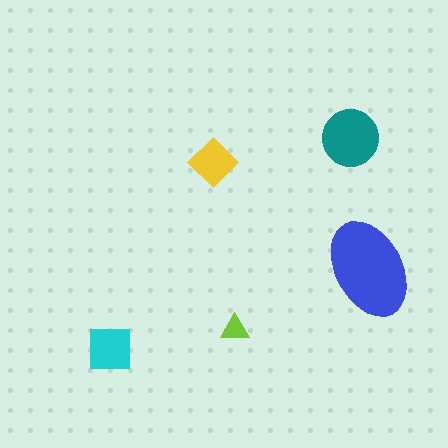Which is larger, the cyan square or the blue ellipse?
The blue ellipse.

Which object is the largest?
The blue ellipse.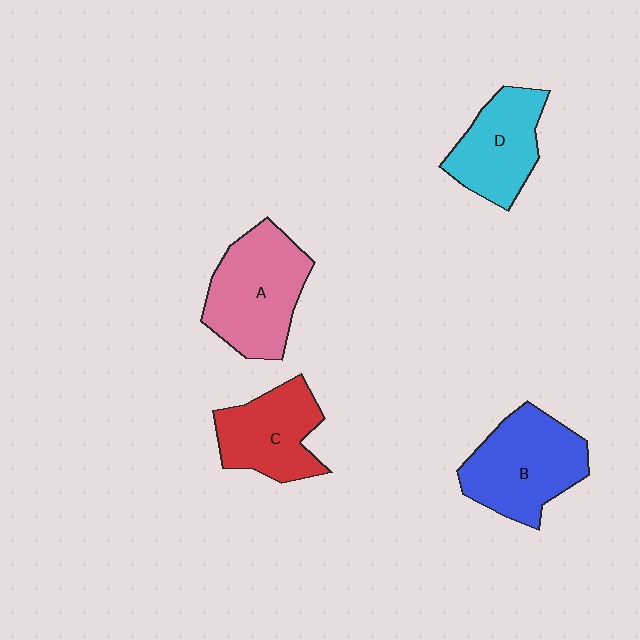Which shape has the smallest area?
Shape D (cyan).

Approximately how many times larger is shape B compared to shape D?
Approximately 1.3 times.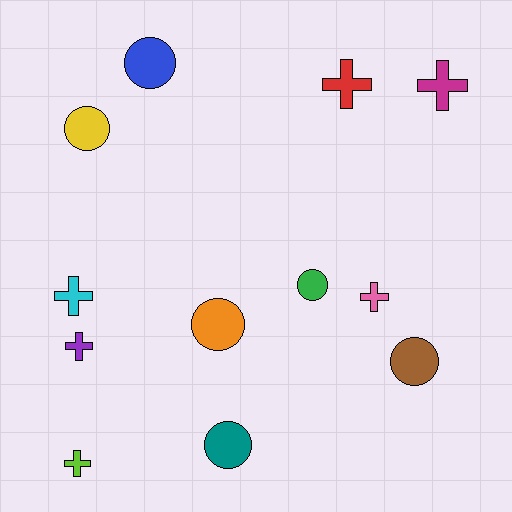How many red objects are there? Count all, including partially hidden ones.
There is 1 red object.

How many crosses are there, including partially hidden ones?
There are 6 crosses.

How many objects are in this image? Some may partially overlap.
There are 12 objects.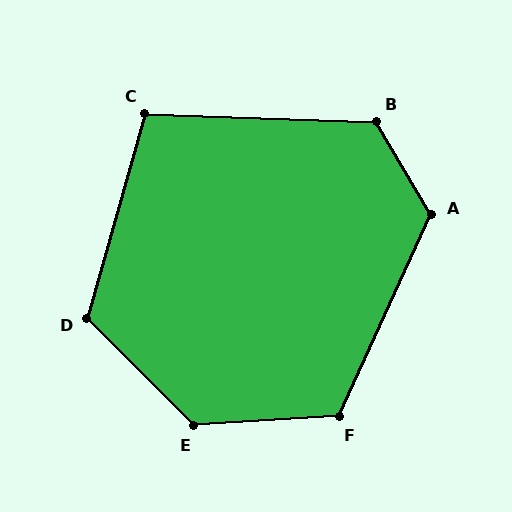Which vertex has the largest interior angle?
E, at approximately 131 degrees.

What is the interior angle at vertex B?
Approximately 123 degrees (obtuse).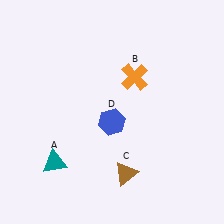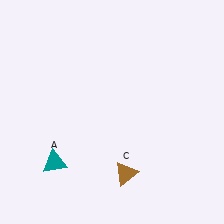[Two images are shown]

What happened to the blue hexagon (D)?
The blue hexagon (D) was removed in Image 2. It was in the bottom-left area of Image 1.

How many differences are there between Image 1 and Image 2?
There are 2 differences between the two images.